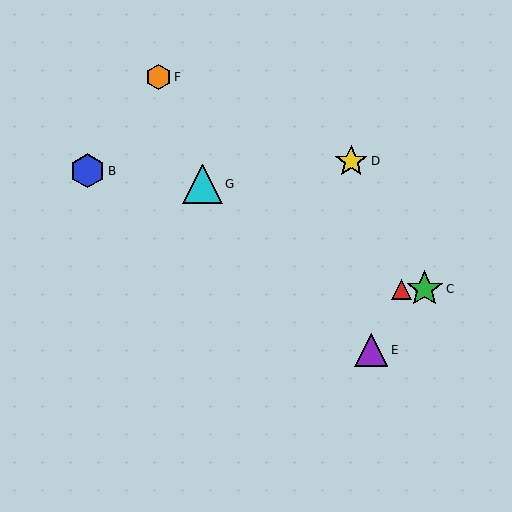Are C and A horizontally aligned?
Yes, both are at y≈289.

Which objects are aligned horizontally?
Objects A, C are aligned horizontally.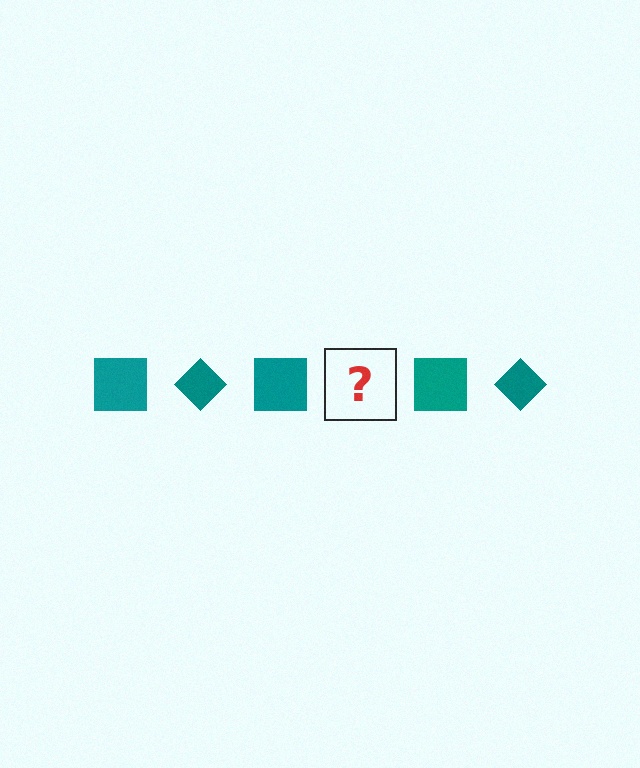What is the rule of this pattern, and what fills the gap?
The rule is that the pattern cycles through square, diamond shapes in teal. The gap should be filled with a teal diamond.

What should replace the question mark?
The question mark should be replaced with a teal diamond.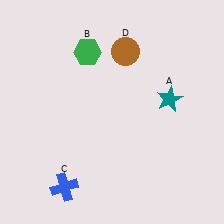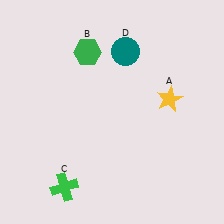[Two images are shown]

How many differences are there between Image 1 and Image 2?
There are 3 differences between the two images.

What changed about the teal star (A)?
In Image 1, A is teal. In Image 2, it changed to yellow.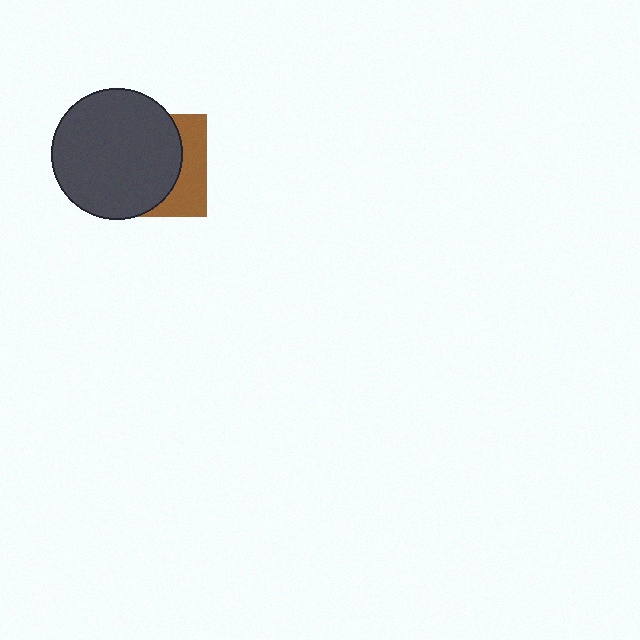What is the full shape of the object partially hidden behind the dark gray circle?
The partially hidden object is a brown square.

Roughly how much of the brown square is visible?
A small part of it is visible (roughly 33%).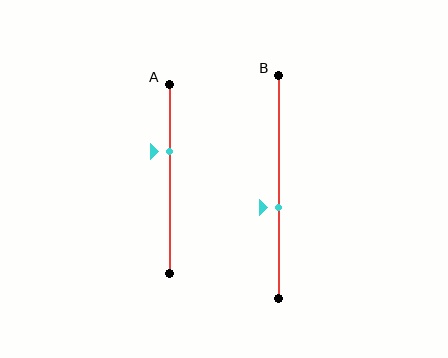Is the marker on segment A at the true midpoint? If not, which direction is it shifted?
No, the marker on segment A is shifted upward by about 15% of the segment length.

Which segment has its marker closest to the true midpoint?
Segment B has its marker closest to the true midpoint.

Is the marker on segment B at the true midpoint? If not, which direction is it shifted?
No, the marker on segment B is shifted downward by about 9% of the segment length.